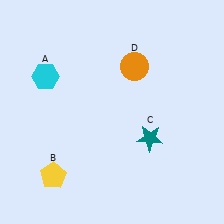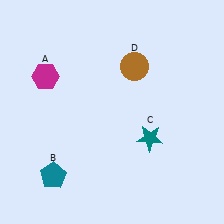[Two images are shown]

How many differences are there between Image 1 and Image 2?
There are 3 differences between the two images.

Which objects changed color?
A changed from cyan to magenta. B changed from yellow to teal. D changed from orange to brown.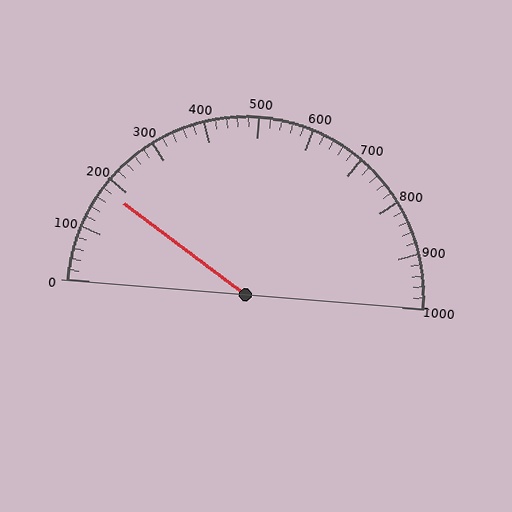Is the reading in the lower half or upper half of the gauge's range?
The reading is in the lower half of the range (0 to 1000).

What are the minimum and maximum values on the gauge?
The gauge ranges from 0 to 1000.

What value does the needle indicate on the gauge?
The needle indicates approximately 180.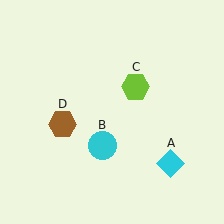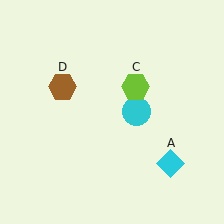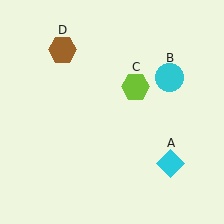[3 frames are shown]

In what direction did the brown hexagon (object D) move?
The brown hexagon (object D) moved up.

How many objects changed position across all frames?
2 objects changed position: cyan circle (object B), brown hexagon (object D).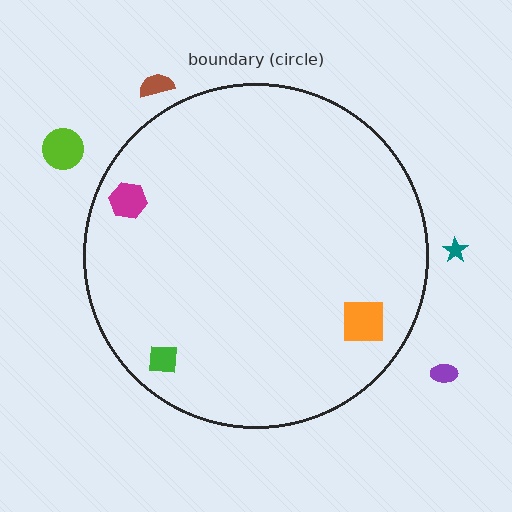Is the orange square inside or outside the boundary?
Inside.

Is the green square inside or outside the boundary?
Inside.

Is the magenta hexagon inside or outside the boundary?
Inside.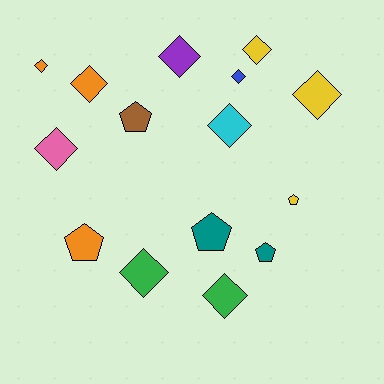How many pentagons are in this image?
There are 5 pentagons.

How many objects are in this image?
There are 15 objects.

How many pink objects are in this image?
There is 1 pink object.